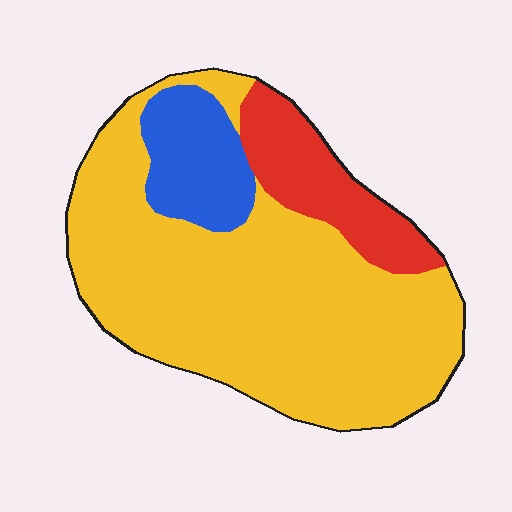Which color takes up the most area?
Yellow, at roughly 70%.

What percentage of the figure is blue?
Blue covers 13% of the figure.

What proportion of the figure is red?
Red covers 15% of the figure.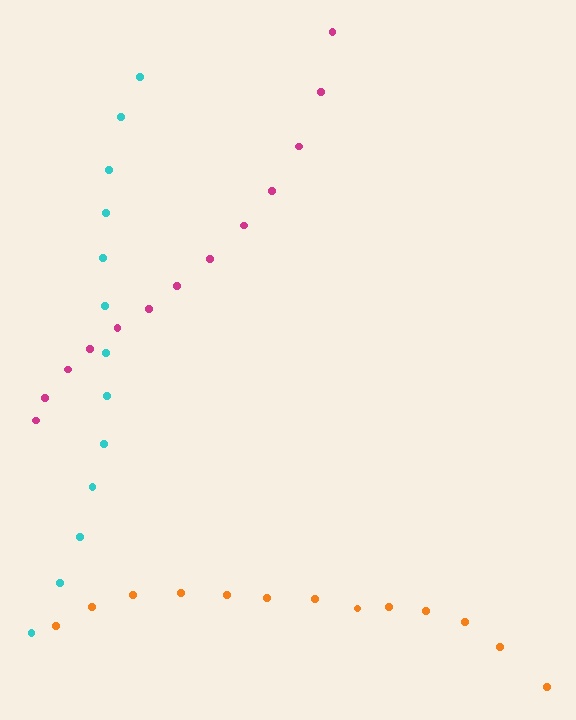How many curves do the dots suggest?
There are 3 distinct paths.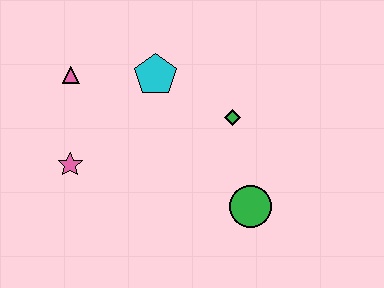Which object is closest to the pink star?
The pink triangle is closest to the pink star.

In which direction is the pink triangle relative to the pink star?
The pink triangle is above the pink star.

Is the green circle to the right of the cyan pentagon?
Yes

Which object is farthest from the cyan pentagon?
The green circle is farthest from the cyan pentagon.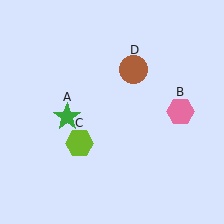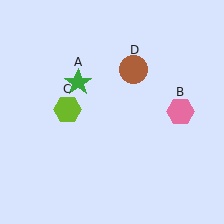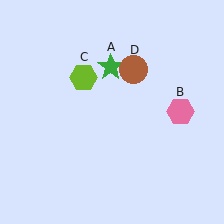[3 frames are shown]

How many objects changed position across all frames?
2 objects changed position: green star (object A), lime hexagon (object C).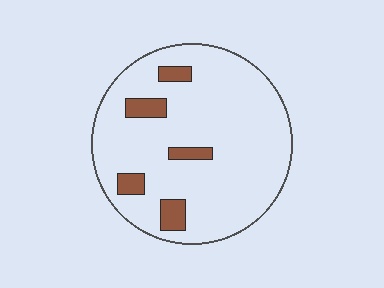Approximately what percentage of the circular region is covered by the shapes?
Approximately 10%.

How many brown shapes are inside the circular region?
5.